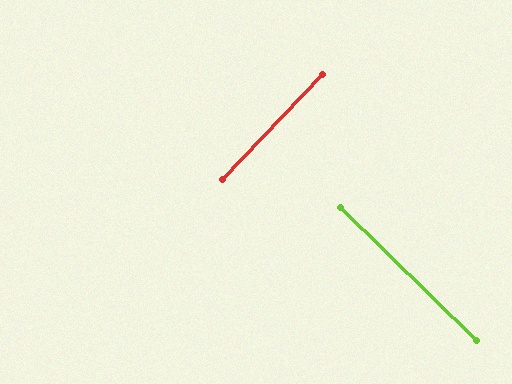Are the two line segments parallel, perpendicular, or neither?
Perpendicular — they meet at approximately 89°.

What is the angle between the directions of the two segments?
Approximately 89 degrees.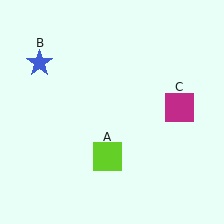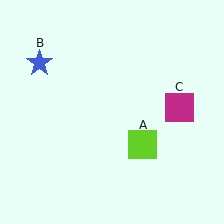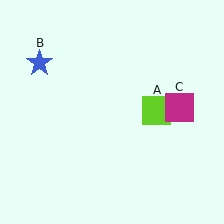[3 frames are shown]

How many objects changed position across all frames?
1 object changed position: lime square (object A).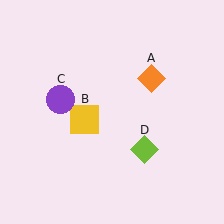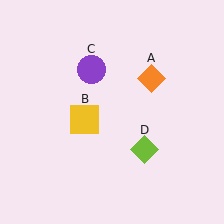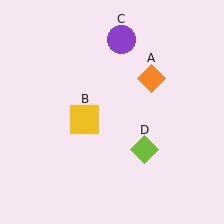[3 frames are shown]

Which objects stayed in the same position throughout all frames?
Orange diamond (object A) and yellow square (object B) and lime diamond (object D) remained stationary.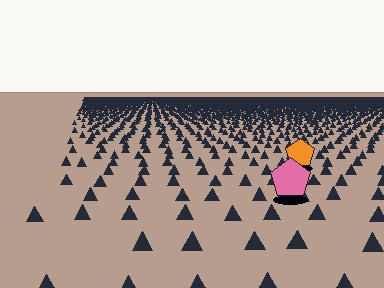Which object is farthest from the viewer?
The orange pentagon is farthest from the viewer. It appears smaller and the ground texture around it is denser.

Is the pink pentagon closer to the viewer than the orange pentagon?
Yes. The pink pentagon is closer — you can tell from the texture gradient: the ground texture is coarser near it.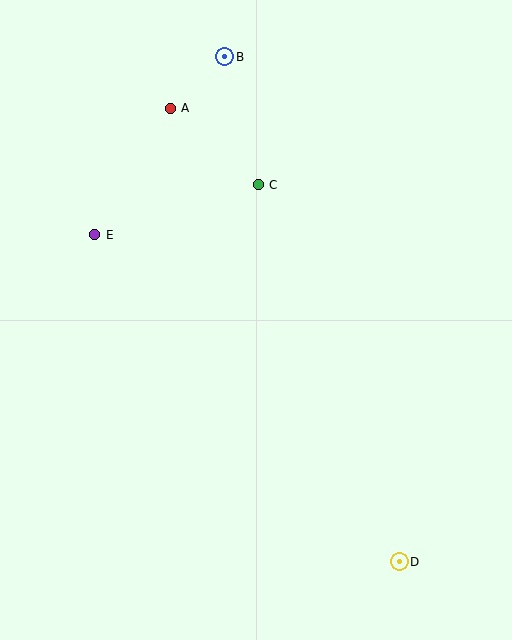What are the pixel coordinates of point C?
Point C is at (258, 185).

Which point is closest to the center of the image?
Point C at (258, 185) is closest to the center.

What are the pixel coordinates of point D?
Point D is at (399, 562).